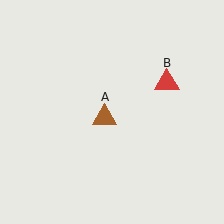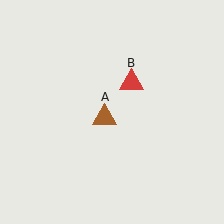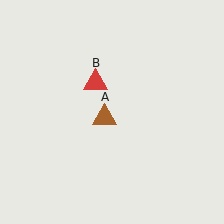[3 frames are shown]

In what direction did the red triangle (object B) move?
The red triangle (object B) moved left.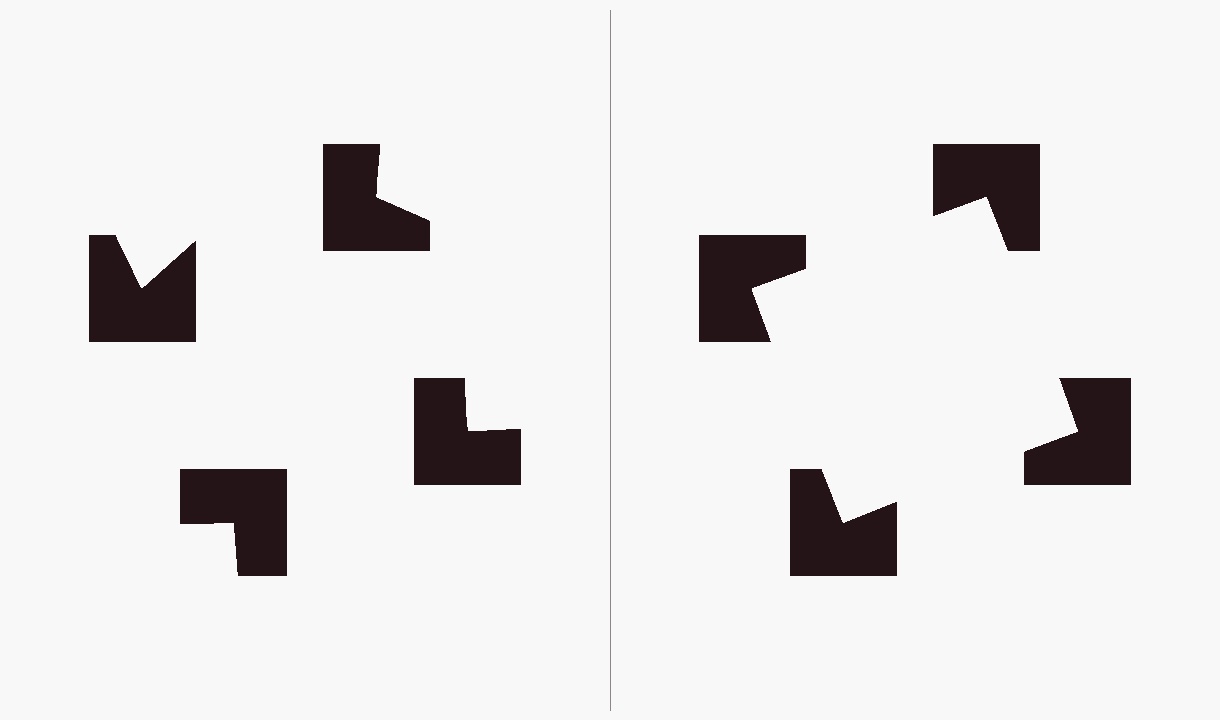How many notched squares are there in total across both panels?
8 — 4 on each side.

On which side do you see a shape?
An illusory square appears on the right side. On the left side the wedge cuts are rotated, so no coherent shape forms.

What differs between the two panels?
The notched squares are positioned identically on both sides; only the wedge orientations differ. On the right they align to a square; on the left they are misaligned.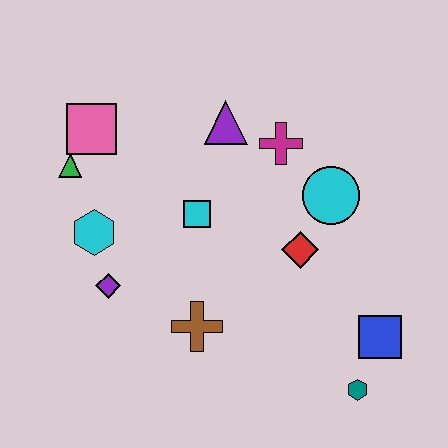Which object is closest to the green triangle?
The pink square is closest to the green triangle.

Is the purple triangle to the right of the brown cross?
Yes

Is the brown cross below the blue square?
No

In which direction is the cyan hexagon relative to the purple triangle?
The cyan hexagon is to the left of the purple triangle.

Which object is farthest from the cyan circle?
The green triangle is farthest from the cyan circle.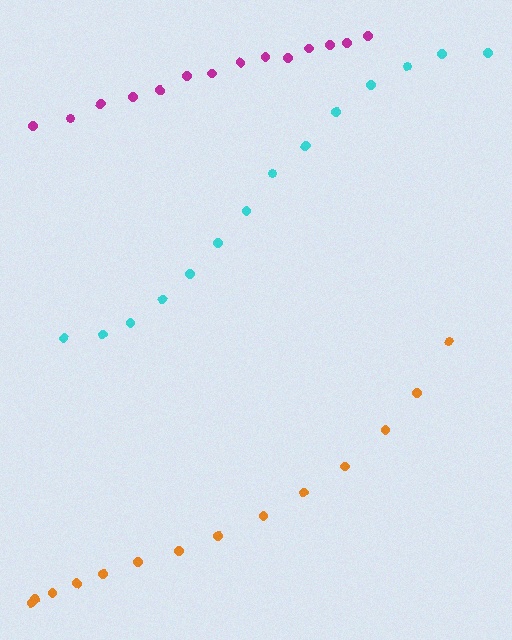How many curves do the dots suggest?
There are 3 distinct paths.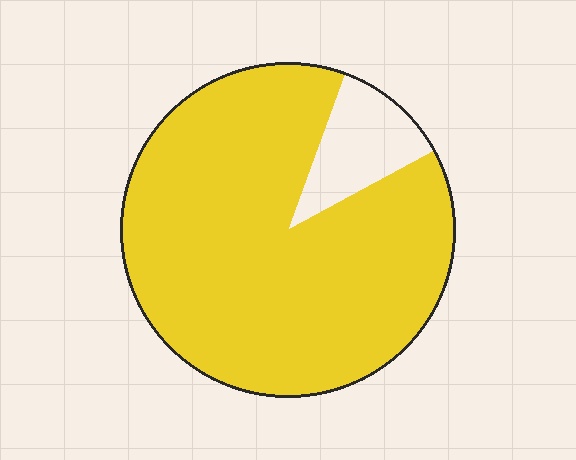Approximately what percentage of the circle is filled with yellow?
Approximately 90%.